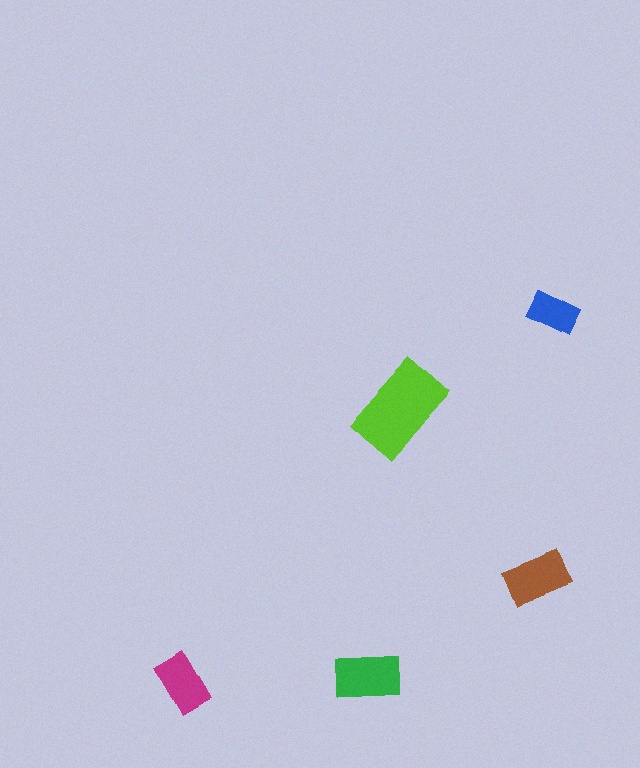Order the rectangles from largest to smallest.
the lime one, the green one, the brown one, the magenta one, the blue one.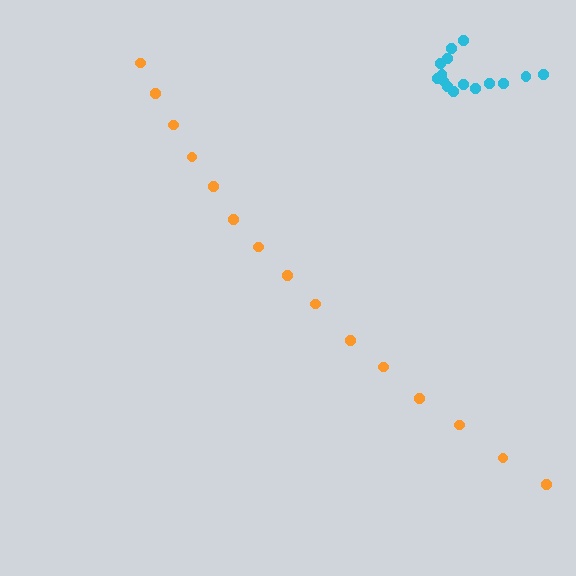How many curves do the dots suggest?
There are 2 distinct paths.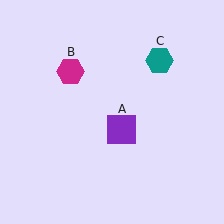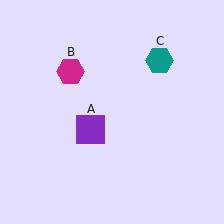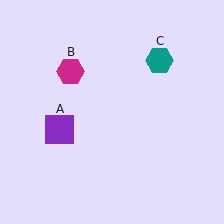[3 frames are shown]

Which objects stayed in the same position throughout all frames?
Magenta hexagon (object B) and teal hexagon (object C) remained stationary.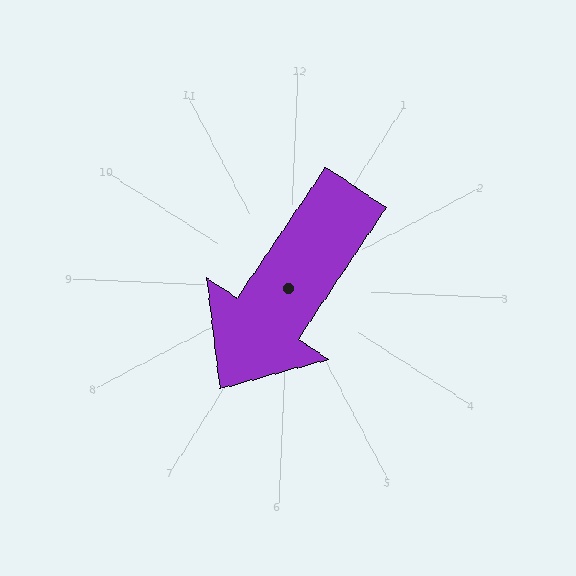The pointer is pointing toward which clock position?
Roughly 7 o'clock.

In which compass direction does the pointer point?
Southwest.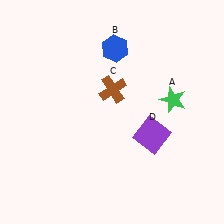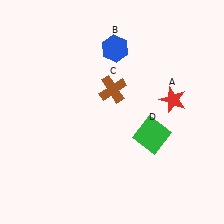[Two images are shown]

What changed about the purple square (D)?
In Image 1, D is purple. In Image 2, it changed to green.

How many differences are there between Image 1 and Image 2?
There are 2 differences between the two images.